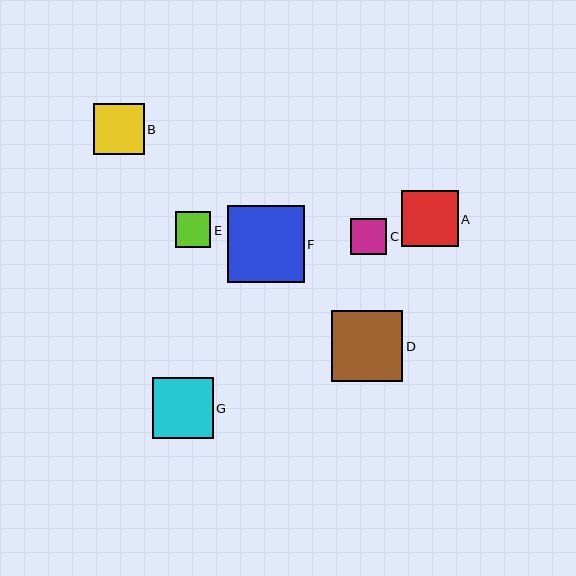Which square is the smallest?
Square E is the smallest with a size of approximately 36 pixels.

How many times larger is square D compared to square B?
Square D is approximately 1.4 times the size of square B.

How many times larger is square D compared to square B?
Square D is approximately 1.4 times the size of square B.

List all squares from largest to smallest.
From largest to smallest: F, D, G, A, B, C, E.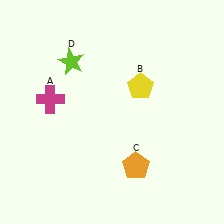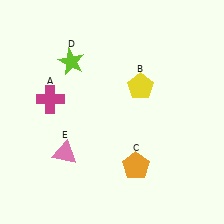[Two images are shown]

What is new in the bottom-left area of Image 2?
A pink triangle (E) was added in the bottom-left area of Image 2.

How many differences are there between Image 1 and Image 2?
There is 1 difference between the two images.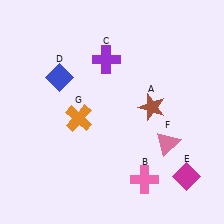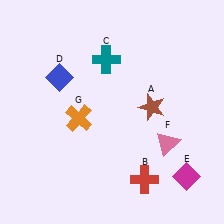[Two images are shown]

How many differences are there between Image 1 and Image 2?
There are 2 differences between the two images.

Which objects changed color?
B changed from pink to red. C changed from purple to teal.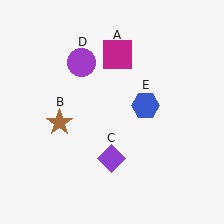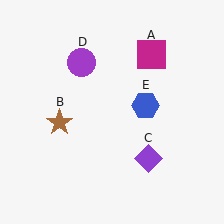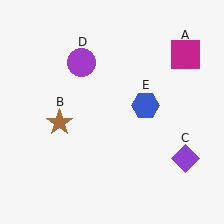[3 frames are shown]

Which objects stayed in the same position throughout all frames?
Brown star (object B) and purple circle (object D) and blue hexagon (object E) remained stationary.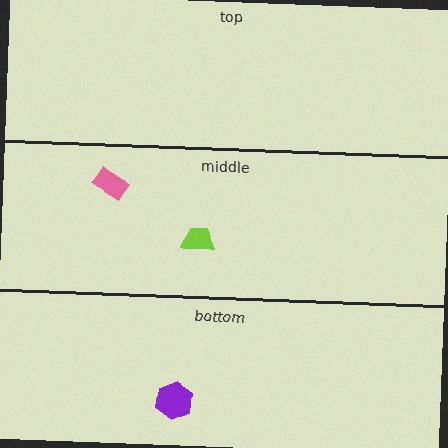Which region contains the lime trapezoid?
The middle region.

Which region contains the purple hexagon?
The bottom region.